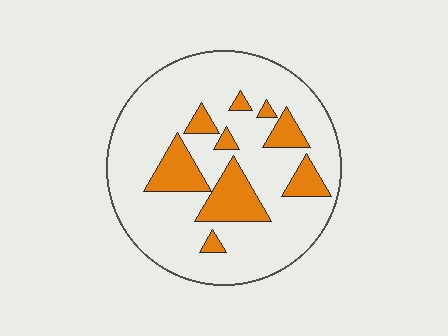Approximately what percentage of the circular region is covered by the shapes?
Approximately 20%.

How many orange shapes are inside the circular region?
9.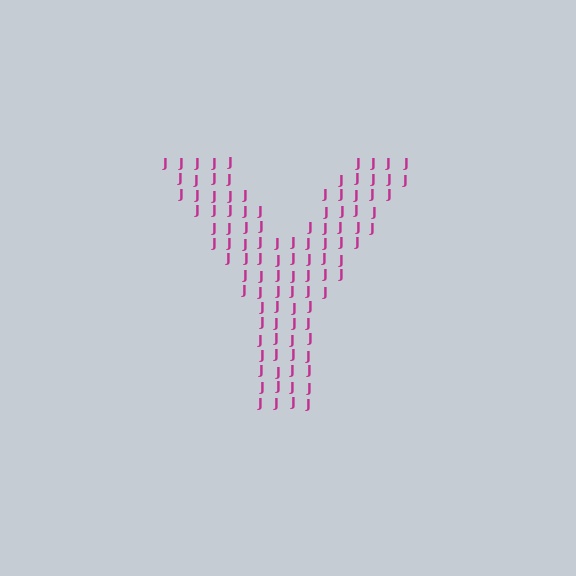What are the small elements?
The small elements are letter J's.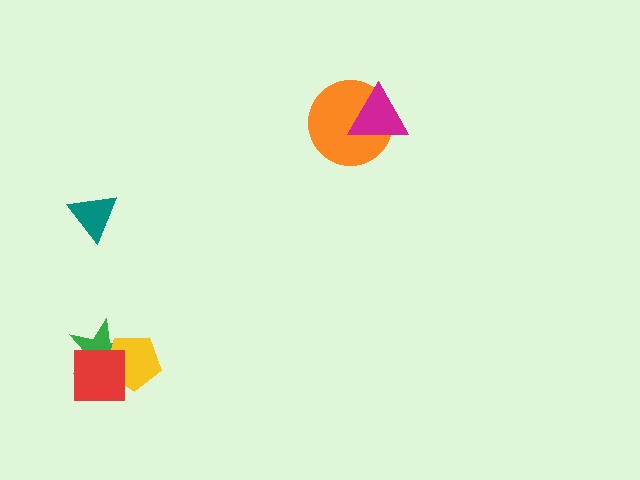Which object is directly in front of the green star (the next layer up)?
The yellow pentagon is directly in front of the green star.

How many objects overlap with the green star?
2 objects overlap with the green star.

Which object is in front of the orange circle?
The magenta triangle is in front of the orange circle.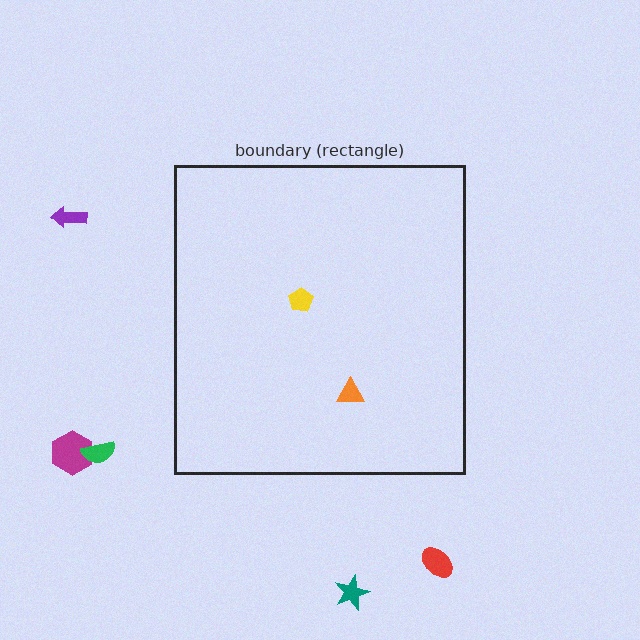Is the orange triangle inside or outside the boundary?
Inside.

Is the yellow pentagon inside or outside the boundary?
Inside.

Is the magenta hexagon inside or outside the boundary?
Outside.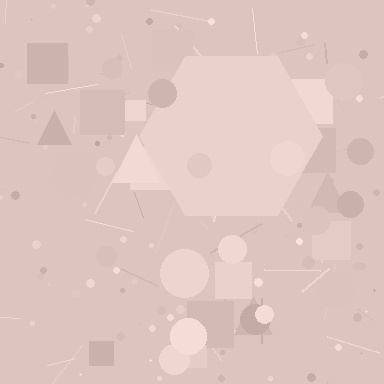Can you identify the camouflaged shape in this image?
The camouflaged shape is a hexagon.